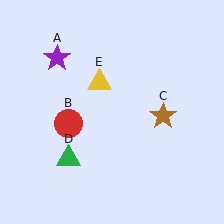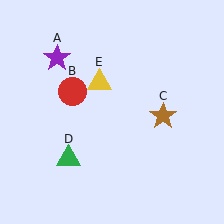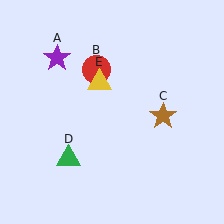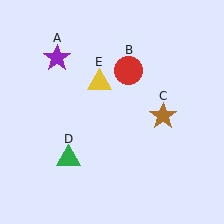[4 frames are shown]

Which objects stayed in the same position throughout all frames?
Purple star (object A) and brown star (object C) and green triangle (object D) and yellow triangle (object E) remained stationary.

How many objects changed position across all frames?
1 object changed position: red circle (object B).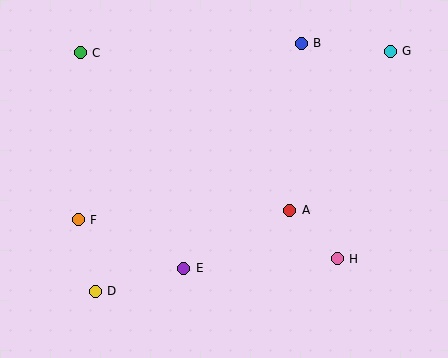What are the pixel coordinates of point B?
Point B is at (301, 43).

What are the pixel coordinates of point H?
Point H is at (337, 259).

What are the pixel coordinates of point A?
Point A is at (290, 210).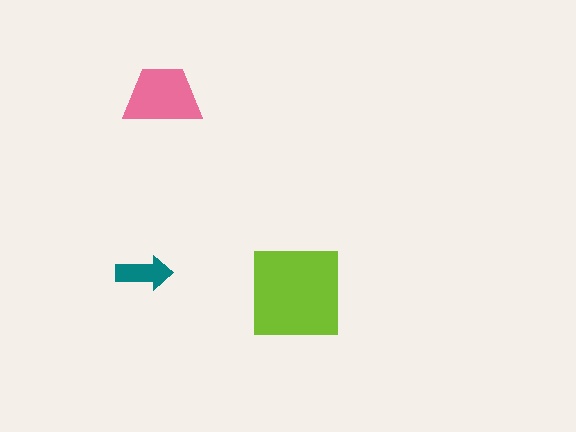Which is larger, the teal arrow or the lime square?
The lime square.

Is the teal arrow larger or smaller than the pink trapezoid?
Smaller.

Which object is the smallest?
The teal arrow.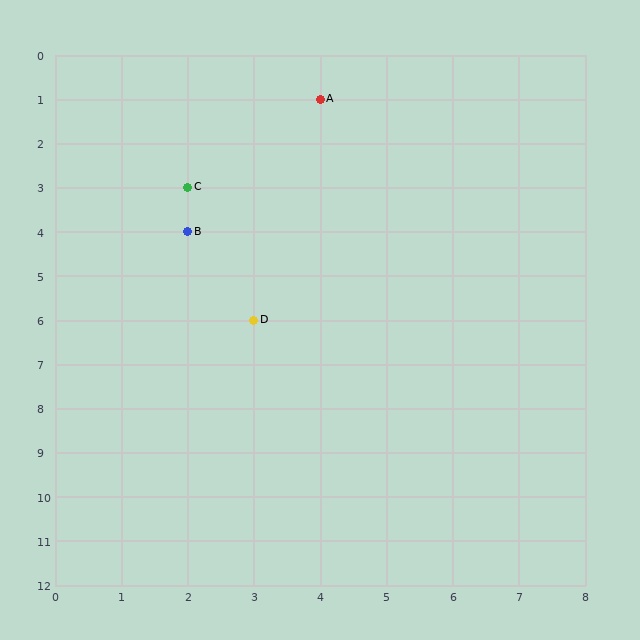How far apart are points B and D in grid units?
Points B and D are 1 column and 2 rows apart (about 2.2 grid units diagonally).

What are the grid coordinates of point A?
Point A is at grid coordinates (4, 1).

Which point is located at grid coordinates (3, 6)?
Point D is at (3, 6).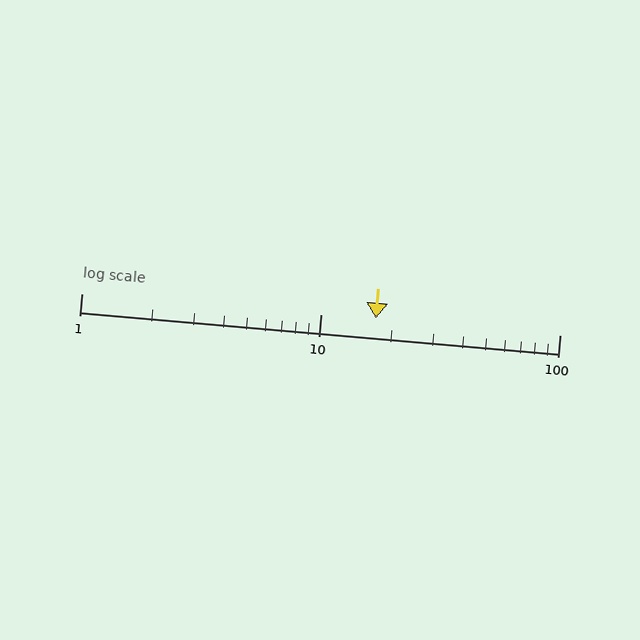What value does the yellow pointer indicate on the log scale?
The pointer indicates approximately 17.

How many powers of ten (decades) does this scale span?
The scale spans 2 decades, from 1 to 100.